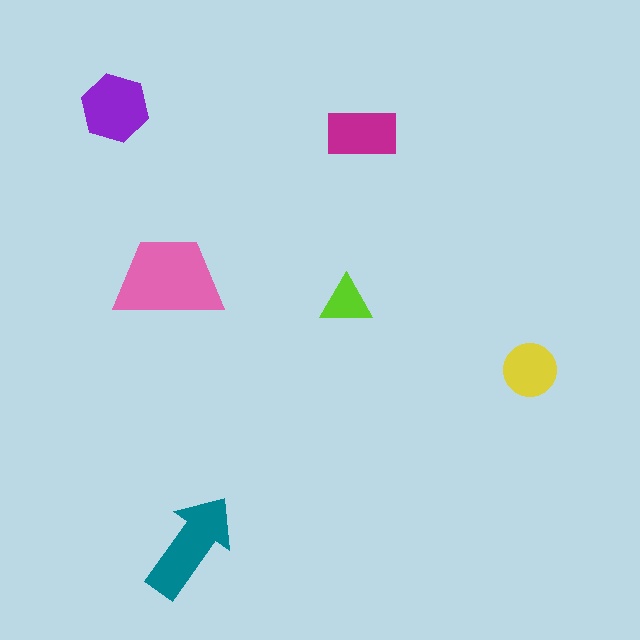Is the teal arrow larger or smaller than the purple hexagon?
Larger.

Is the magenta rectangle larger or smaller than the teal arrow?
Smaller.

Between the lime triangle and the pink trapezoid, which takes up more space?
The pink trapezoid.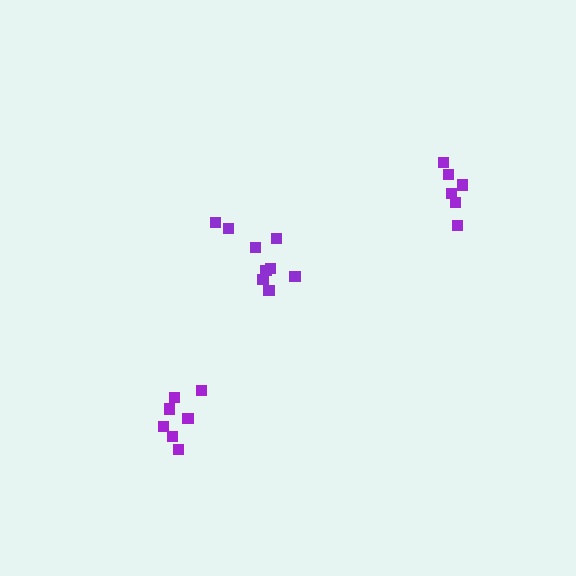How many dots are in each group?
Group 1: 9 dots, Group 2: 6 dots, Group 3: 7 dots (22 total).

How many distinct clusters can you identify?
There are 3 distinct clusters.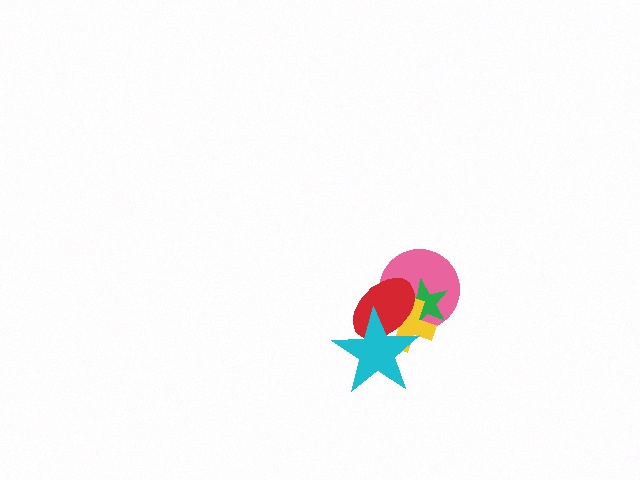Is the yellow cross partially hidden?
Yes, it is partially covered by another shape.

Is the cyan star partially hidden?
No, no other shape covers it.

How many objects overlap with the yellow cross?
4 objects overlap with the yellow cross.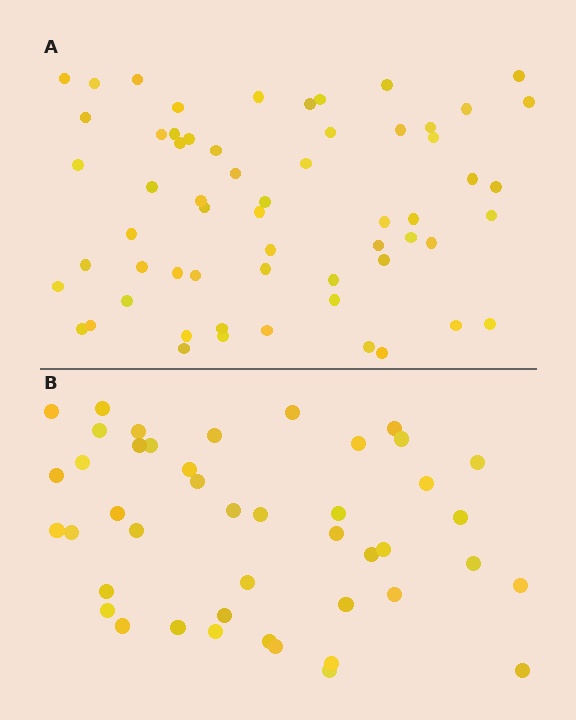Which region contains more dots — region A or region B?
Region A (the top region) has more dots.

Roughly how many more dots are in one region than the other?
Region A has approximately 15 more dots than region B.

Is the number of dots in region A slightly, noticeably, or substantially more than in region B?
Region A has noticeably more, but not dramatically so. The ratio is roughly 1.4 to 1.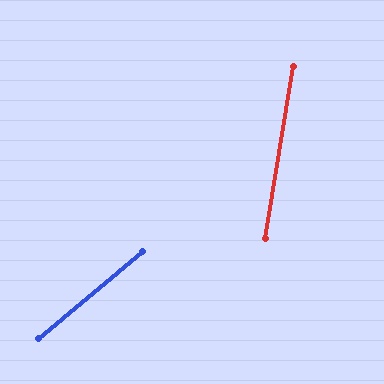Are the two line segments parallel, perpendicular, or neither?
Neither parallel nor perpendicular — they differ by about 41°.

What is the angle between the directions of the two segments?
Approximately 41 degrees.